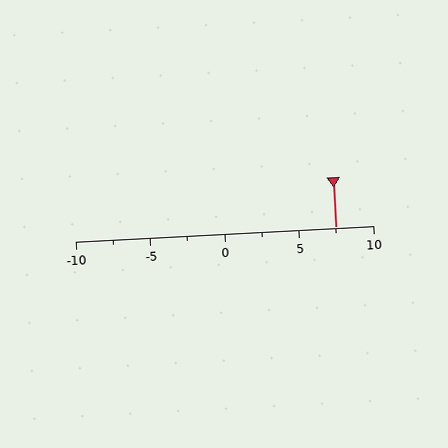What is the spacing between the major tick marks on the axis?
The major ticks are spaced 5 apart.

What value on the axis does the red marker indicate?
The marker indicates approximately 7.5.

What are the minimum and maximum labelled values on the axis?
The axis runs from -10 to 10.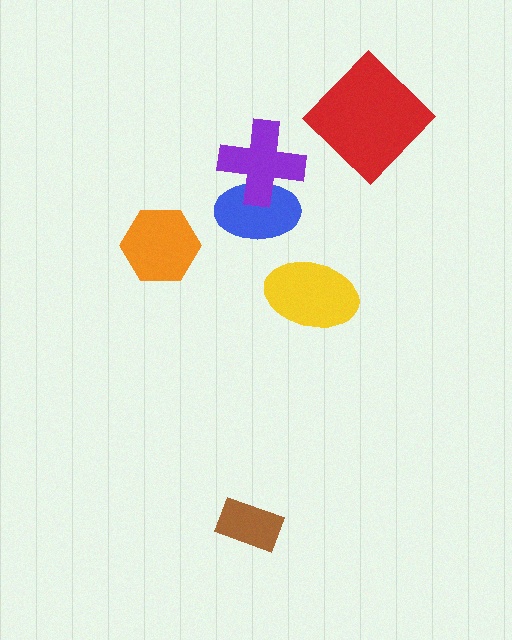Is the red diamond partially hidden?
No, no other shape covers it.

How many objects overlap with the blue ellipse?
1 object overlaps with the blue ellipse.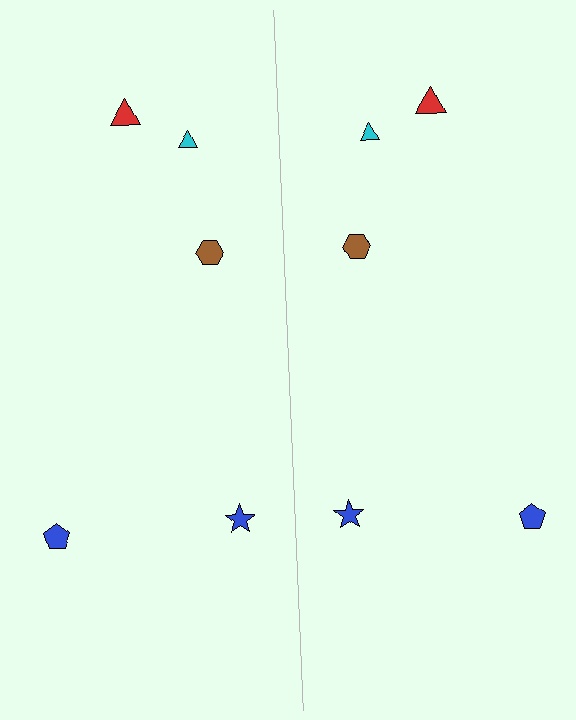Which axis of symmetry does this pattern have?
The pattern has a vertical axis of symmetry running through the center of the image.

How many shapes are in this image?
There are 10 shapes in this image.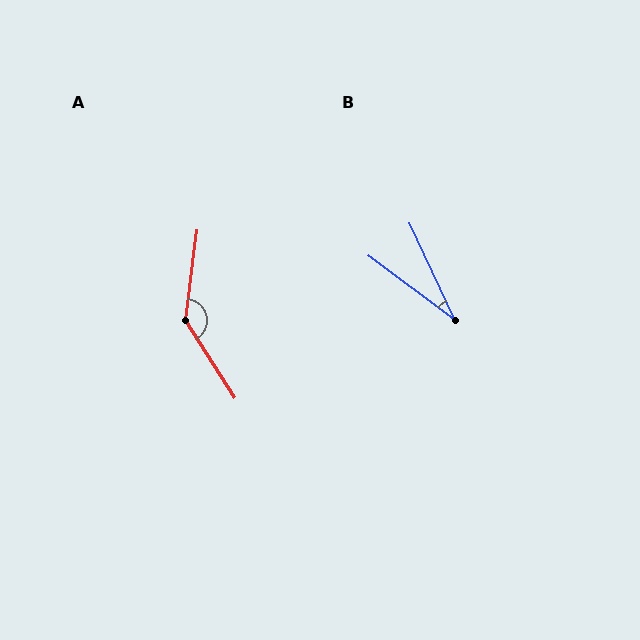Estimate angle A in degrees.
Approximately 140 degrees.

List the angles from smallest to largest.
B (28°), A (140°).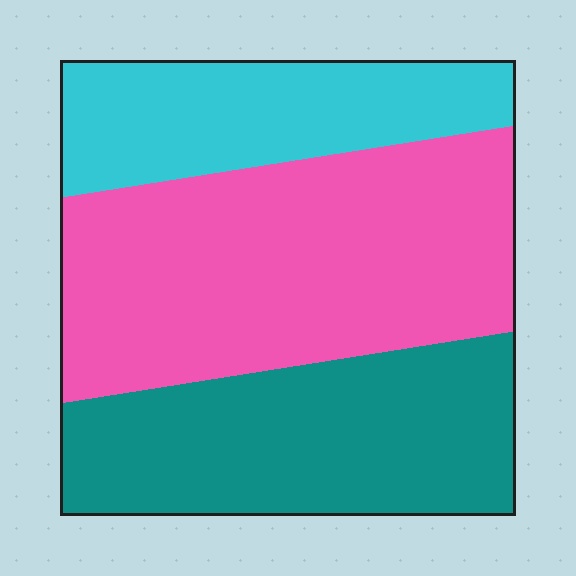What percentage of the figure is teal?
Teal takes up between a sixth and a third of the figure.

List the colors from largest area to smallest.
From largest to smallest: pink, teal, cyan.